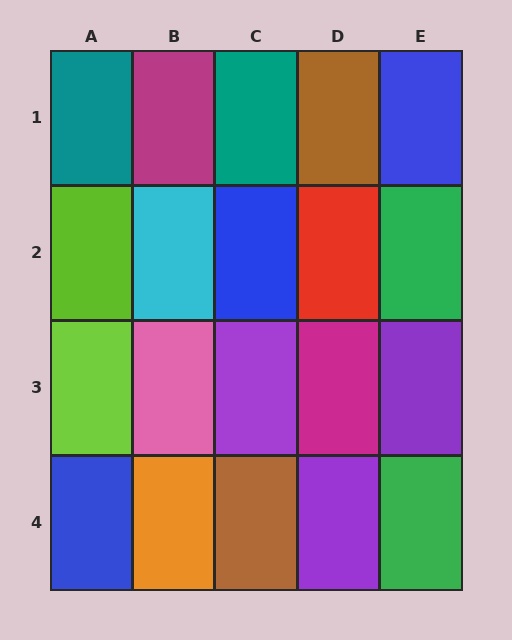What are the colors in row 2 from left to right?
Lime, cyan, blue, red, green.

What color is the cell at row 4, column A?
Blue.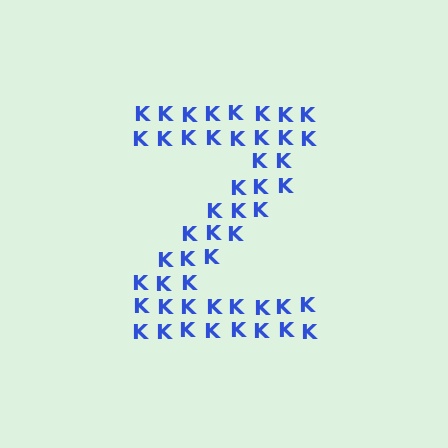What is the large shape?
The large shape is the letter Z.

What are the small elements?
The small elements are letter K's.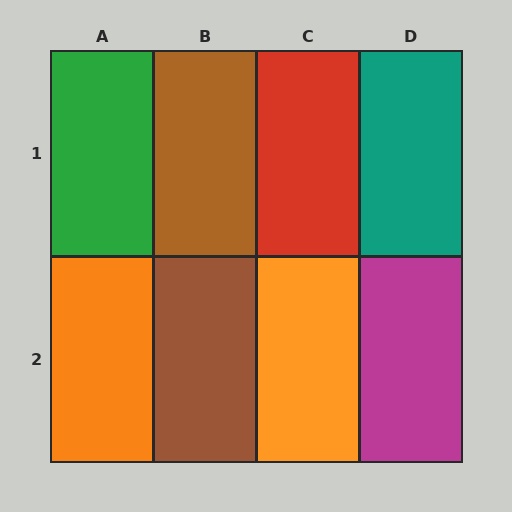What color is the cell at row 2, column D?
Magenta.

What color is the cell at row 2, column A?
Orange.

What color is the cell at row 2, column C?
Orange.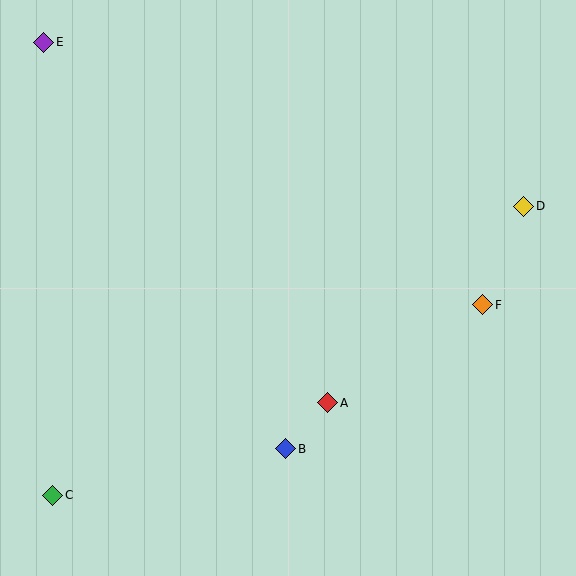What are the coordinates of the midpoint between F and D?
The midpoint between F and D is at (503, 256).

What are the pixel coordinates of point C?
Point C is at (53, 495).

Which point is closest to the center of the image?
Point A at (328, 403) is closest to the center.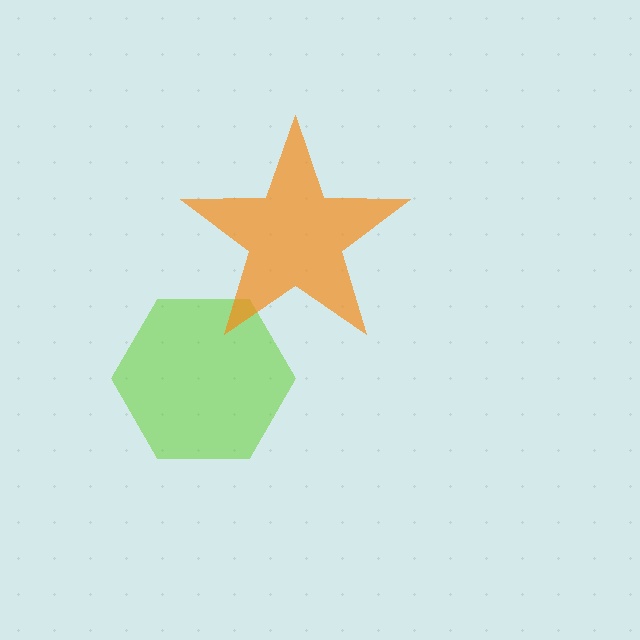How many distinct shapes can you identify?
There are 2 distinct shapes: a lime hexagon, an orange star.